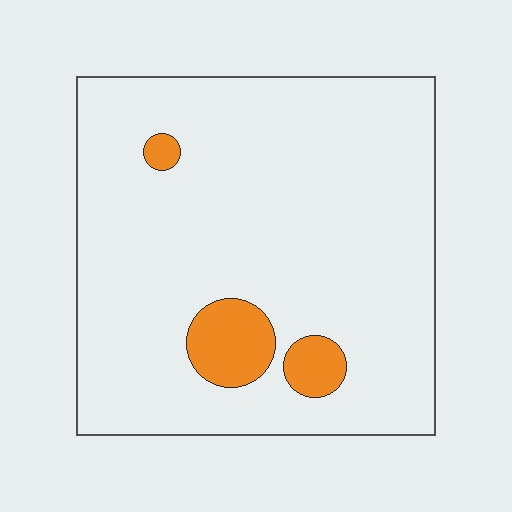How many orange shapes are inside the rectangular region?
3.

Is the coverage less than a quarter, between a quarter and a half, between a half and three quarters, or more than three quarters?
Less than a quarter.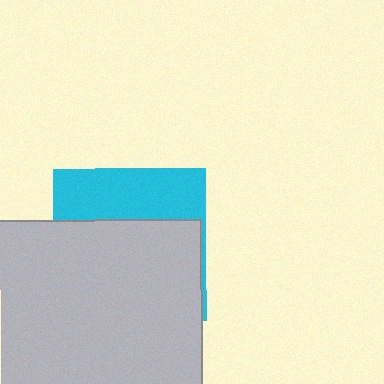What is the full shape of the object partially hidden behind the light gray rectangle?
The partially hidden object is a cyan square.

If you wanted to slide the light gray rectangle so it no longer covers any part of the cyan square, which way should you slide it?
Slide it down — that is the most direct way to separate the two shapes.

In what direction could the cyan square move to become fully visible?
The cyan square could move up. That would shift it out from behind the light gray rectangle entirely.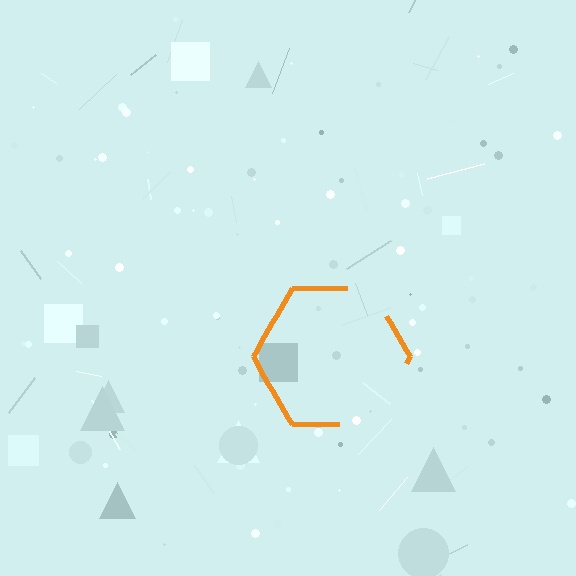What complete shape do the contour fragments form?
The contour fragments form a hexagon.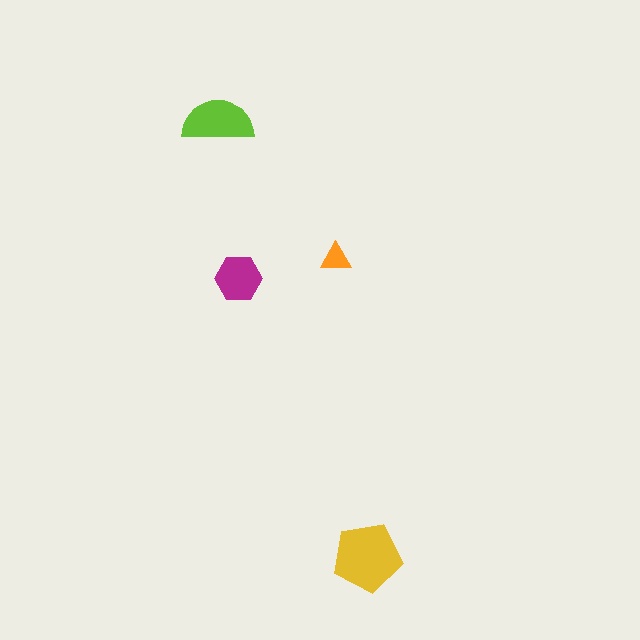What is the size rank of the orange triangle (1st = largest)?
4th.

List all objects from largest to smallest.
The yellow pentagon, the lime semicircle, the magenta hexagon, the orange triangle.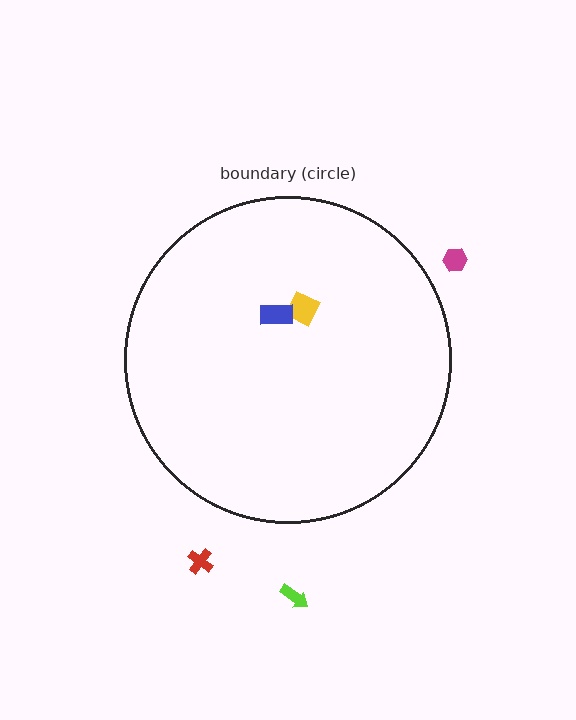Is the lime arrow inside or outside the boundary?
Outside.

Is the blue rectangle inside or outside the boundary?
Inside.